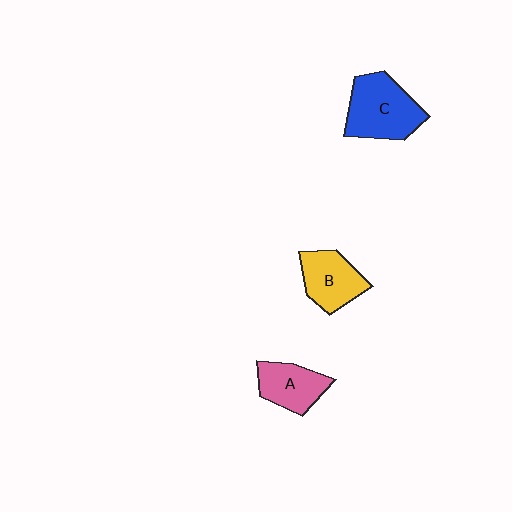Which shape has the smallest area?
Shape A (pink).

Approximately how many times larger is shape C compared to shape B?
Approximately 1.4 times.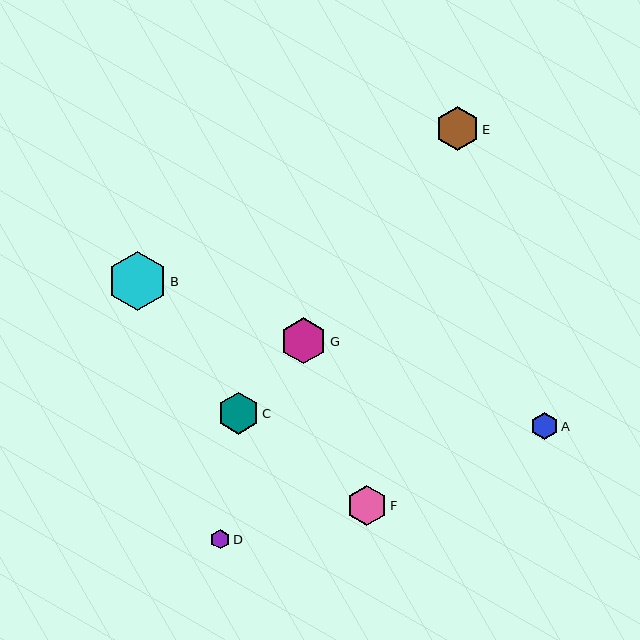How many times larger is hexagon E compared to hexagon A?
Hexagon E is approximately 1.6 times the size of hexagon A.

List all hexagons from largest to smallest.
From largest to smallest: B, G, E, C, F, A, D.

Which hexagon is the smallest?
Hexagon D is the smallest with a size of approximately 19 pixels.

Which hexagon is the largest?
Hexagon B is the largest with a size of approximately 60 pixels.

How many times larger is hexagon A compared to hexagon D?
Hexagon A is approximately 1.4 times the size of hexagon D.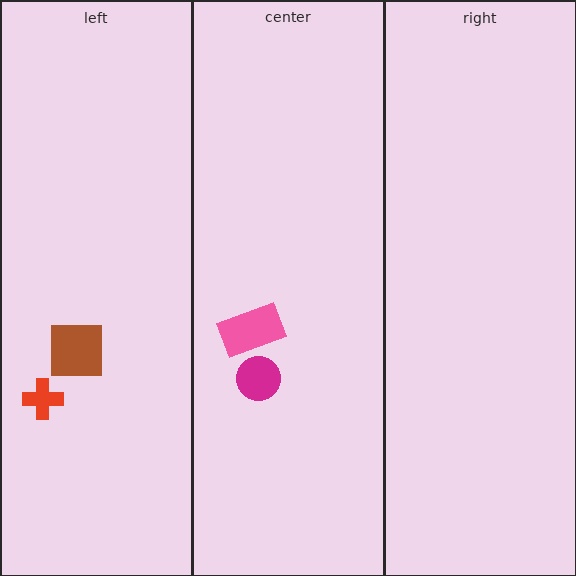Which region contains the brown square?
The left region.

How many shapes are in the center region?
2.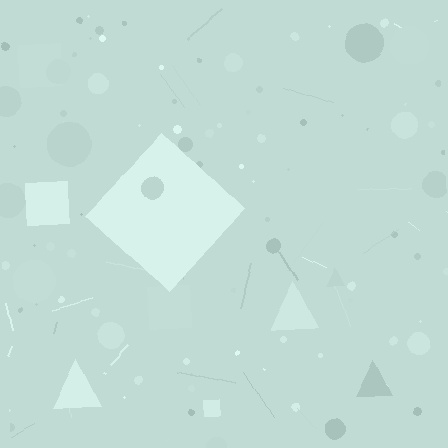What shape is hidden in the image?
A diamond is hidden in the image.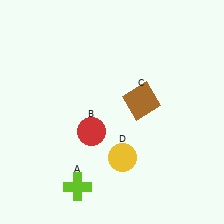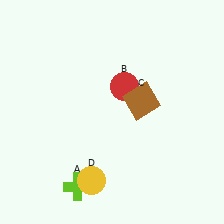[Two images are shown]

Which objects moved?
The objects that moved are: the red circle (B), the yellow circle (D).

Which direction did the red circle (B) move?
The red circle (B) moved up.